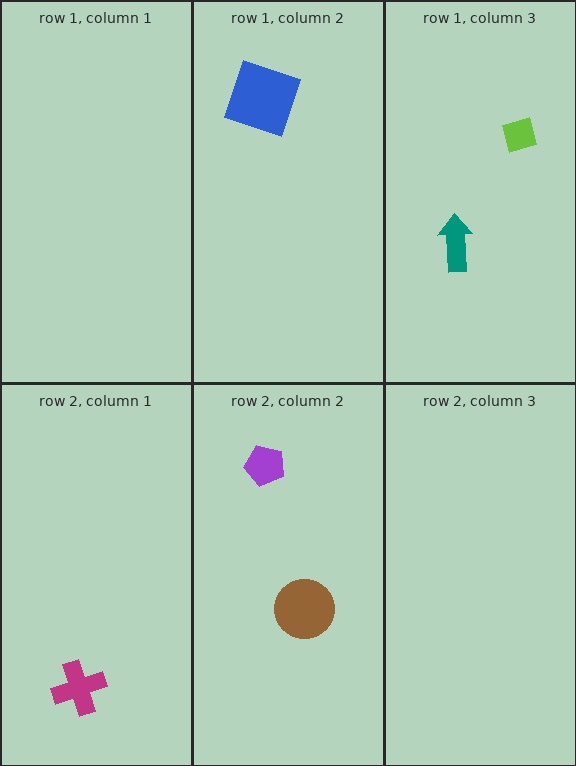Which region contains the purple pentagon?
The row 2, column 2 region.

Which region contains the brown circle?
The row 2, column 2 region.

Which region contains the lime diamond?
The row 1, column 3 region.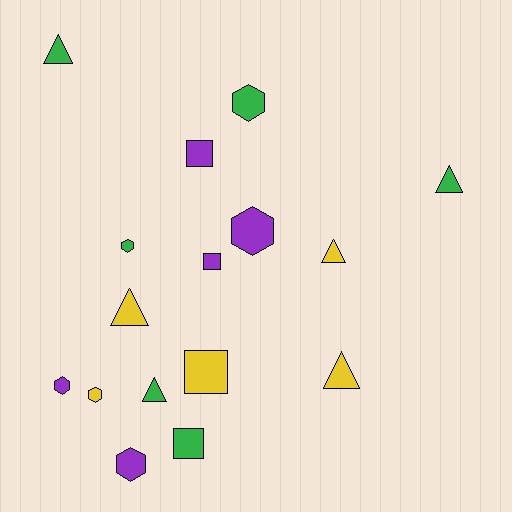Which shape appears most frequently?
Hexagon, with 6 objects.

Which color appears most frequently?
Green, with 6 objects.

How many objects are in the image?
There are 16 objects.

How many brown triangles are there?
There are no brown triangles.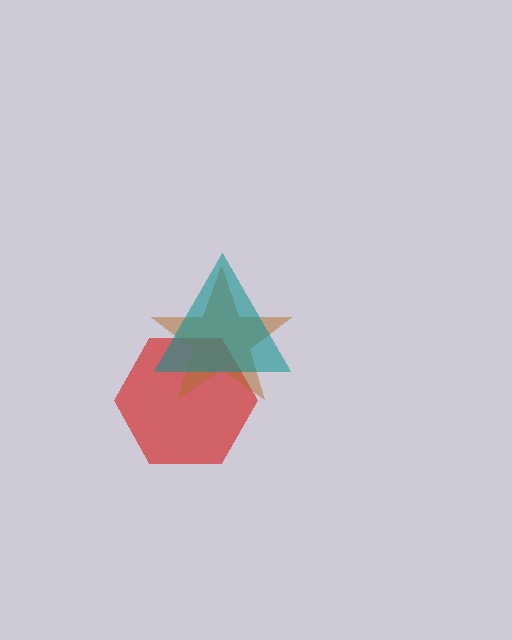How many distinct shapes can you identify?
There are 3 distinct shapes: a red hexagon, a brown star, a teal triangle.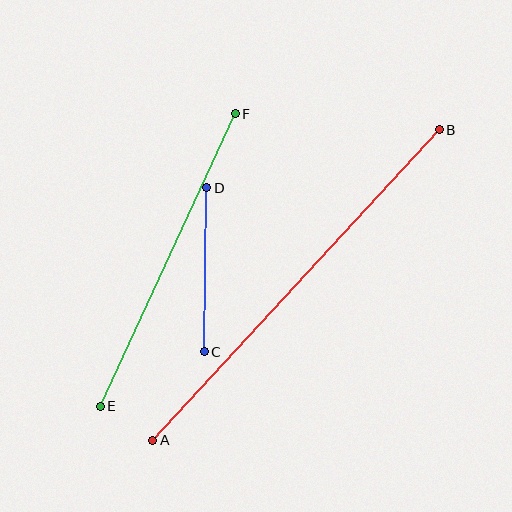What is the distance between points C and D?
The distance is approximately 164 pixels.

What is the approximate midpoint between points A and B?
The midpoint is at approximately (296, 285) pixels.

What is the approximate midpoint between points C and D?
The midpoint is at approximately (206, 270) pixels.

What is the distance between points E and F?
The distance is approximately 322 pixels.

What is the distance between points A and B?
The distance is approximately 423 pixels.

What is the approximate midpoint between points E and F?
The midpoint is at approximately (168, 260) pixels.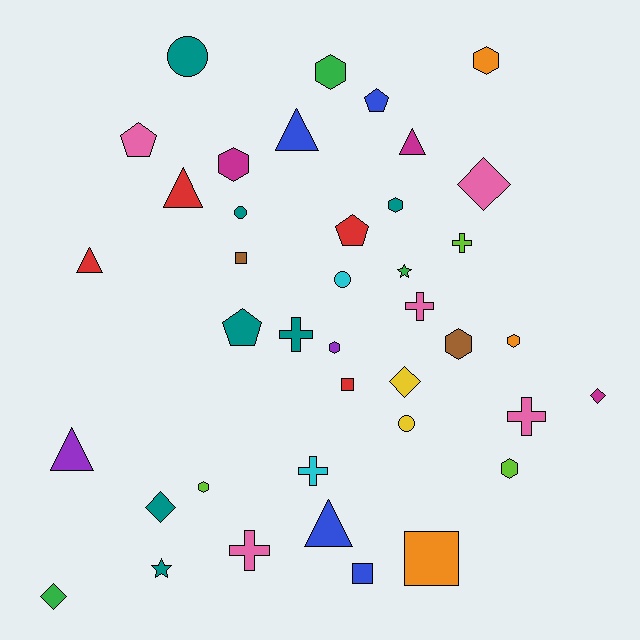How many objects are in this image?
There are 40 objects.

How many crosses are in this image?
There are 6 crosses.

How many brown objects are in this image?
There are 2 brown objects.